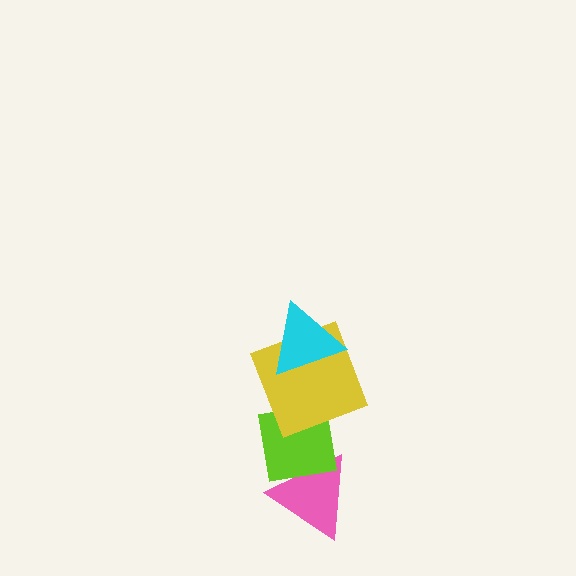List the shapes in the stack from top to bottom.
From top to bottom: the cyan triangle, the yellow square, the lime square, the pink triangle.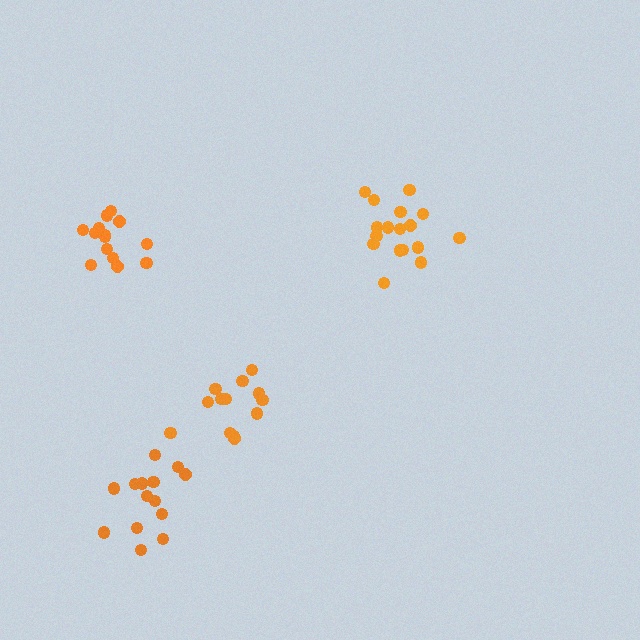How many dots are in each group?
Group 1: 13 dots, Group 2: 14 dots, Group 3: 17 dots, Group 4: 14 dots (58 total).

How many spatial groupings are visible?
There are 4 spatial groupings.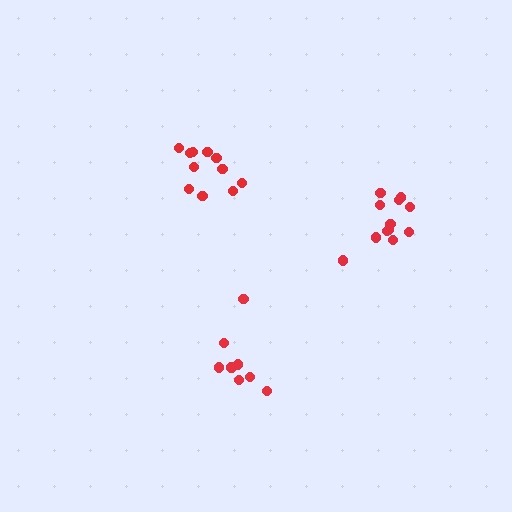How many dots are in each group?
Group 1: 8 dots, Group 2: 11 dots, Group 3: 12 dots (31 total).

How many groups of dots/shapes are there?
There are 3 groups.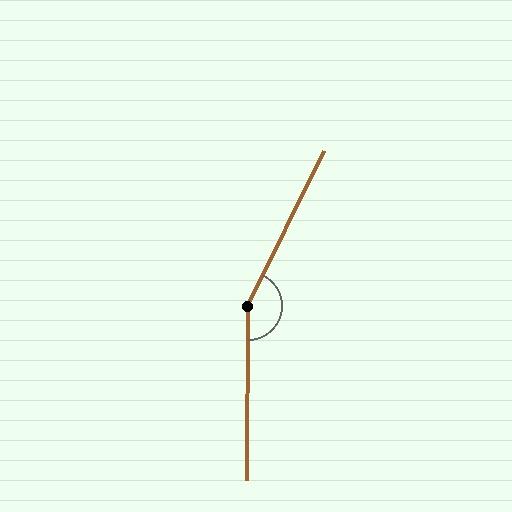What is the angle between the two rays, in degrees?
Approximately 154 degrees.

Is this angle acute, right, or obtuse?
It is obtuse.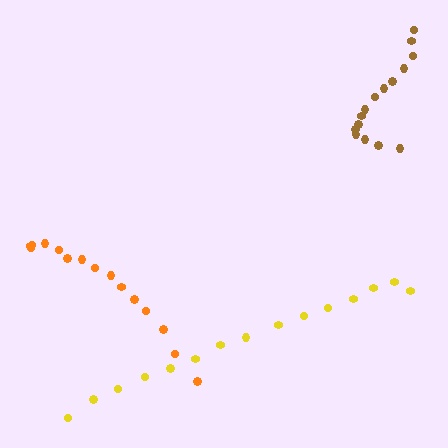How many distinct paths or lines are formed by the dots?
There are 3 distinct paths.